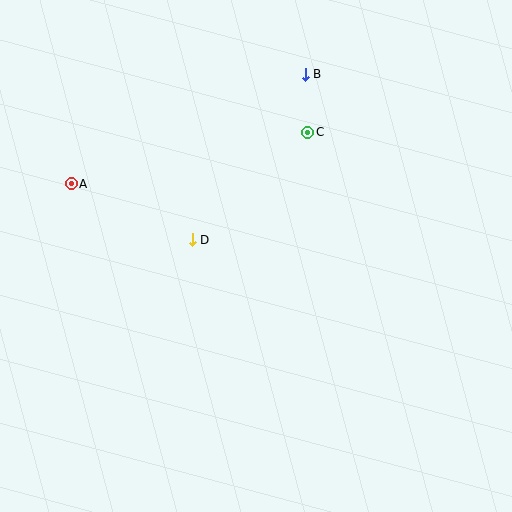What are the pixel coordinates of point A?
Point A is at (71, 184).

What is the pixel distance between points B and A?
The distance between B and A is 258 pixels.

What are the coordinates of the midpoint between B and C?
The midpoint between B and C is at (306, 103).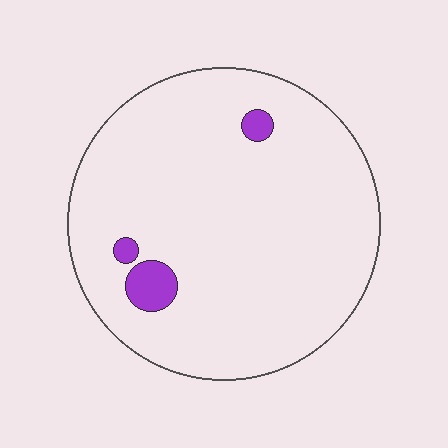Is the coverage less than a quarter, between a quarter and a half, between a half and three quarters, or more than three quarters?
Less than a quarter.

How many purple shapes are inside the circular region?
3.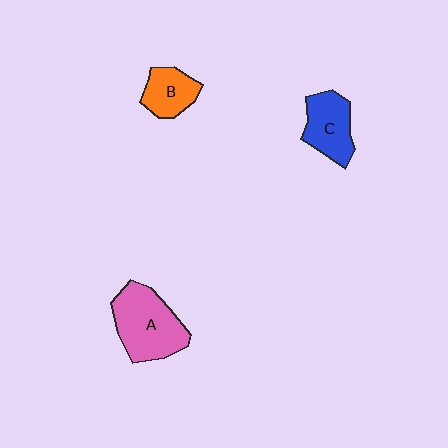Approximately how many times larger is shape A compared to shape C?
Approximately 1.5 times.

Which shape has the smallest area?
Shape B (orange).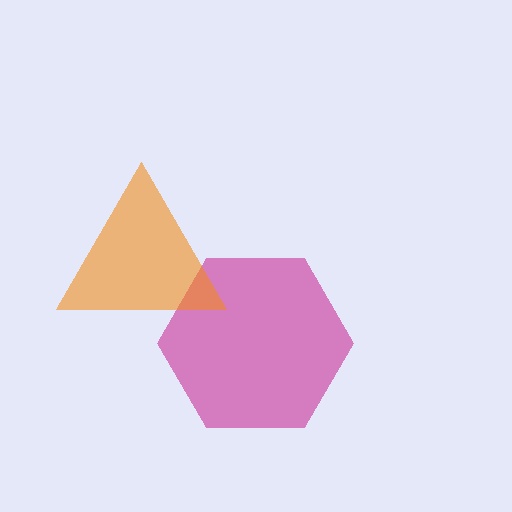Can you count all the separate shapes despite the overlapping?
Yes, there are 2 separate shapes.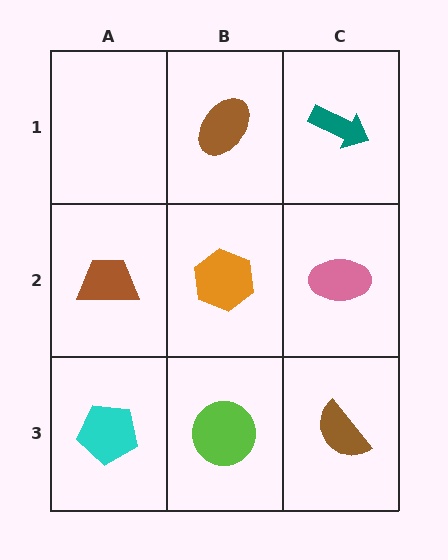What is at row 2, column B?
An orange hexagon.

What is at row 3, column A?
A cyan pentagon.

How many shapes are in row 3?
3 shapes.